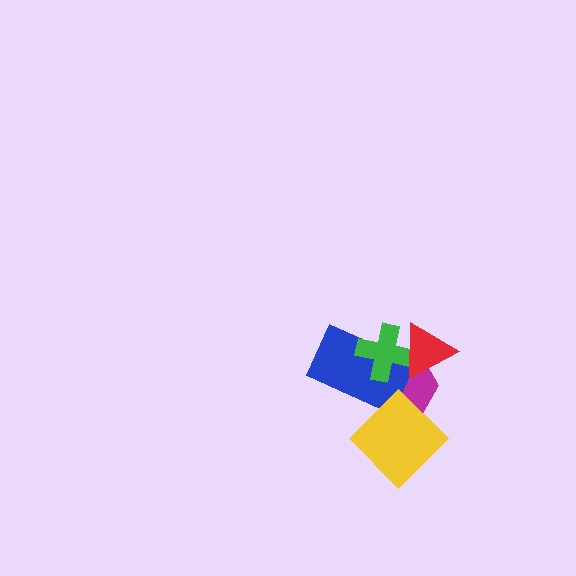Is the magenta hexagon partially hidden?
Yes, it is partially covered by another shape.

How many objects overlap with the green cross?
3 objects overlap with the green cross.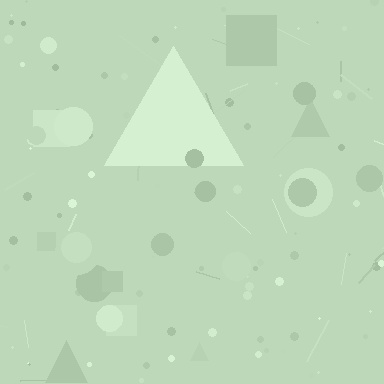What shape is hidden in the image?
A triangle is hidden in the image.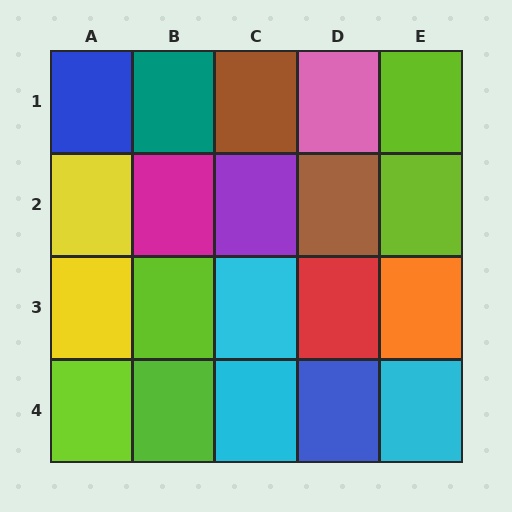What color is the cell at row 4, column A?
Lime.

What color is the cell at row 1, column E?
Lime.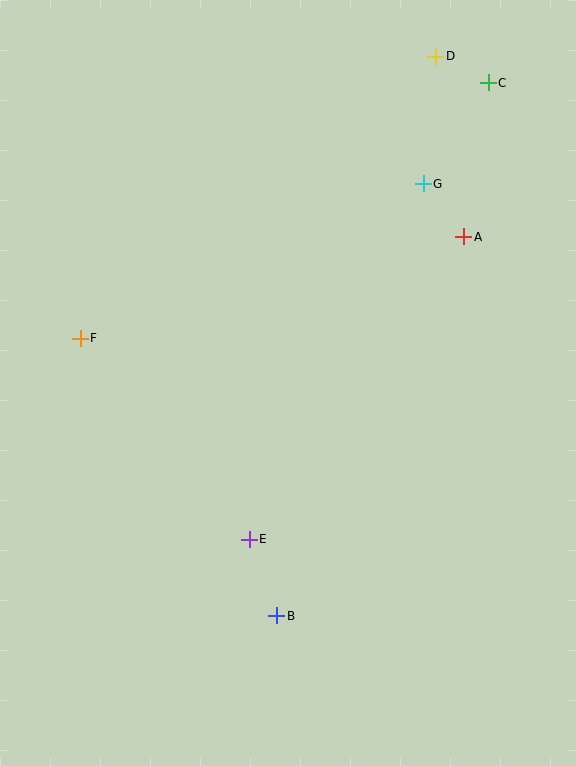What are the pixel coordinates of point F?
Point F is at (80, 338).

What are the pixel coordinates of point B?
Point B is at (277, 616).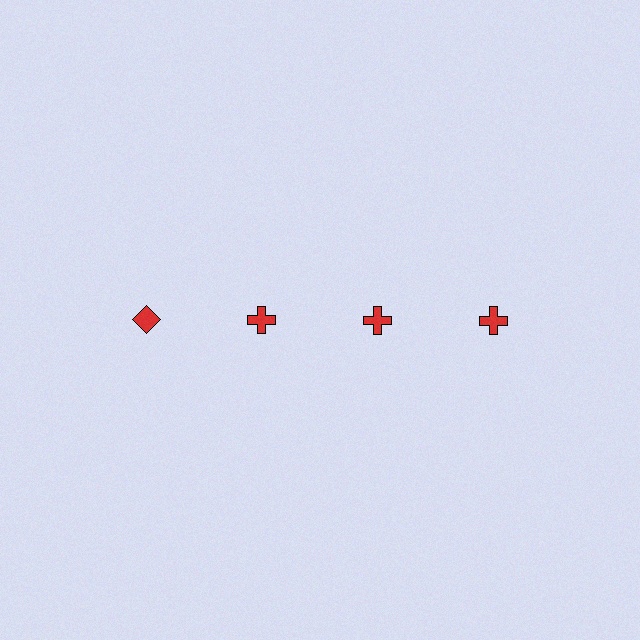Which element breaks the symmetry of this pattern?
The red diamond in the top row, leftmost column breaks the symmetry. All other shapes are red crosses.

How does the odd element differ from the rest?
It has a different shape: diamond instead of cross.